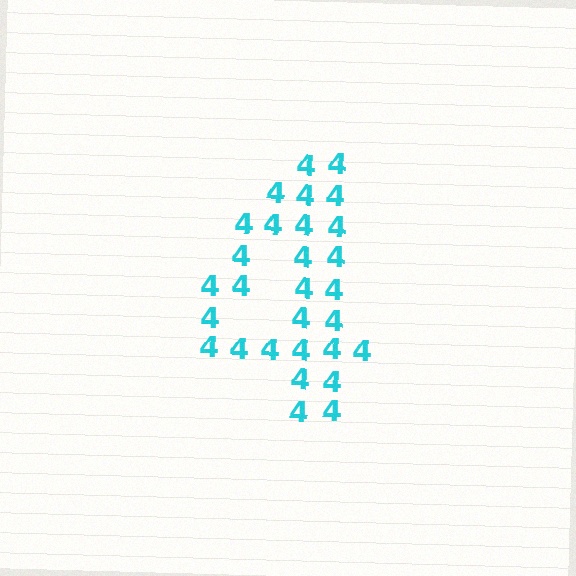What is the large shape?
The large shape is the digit 4.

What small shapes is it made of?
It is made of small digit 4's.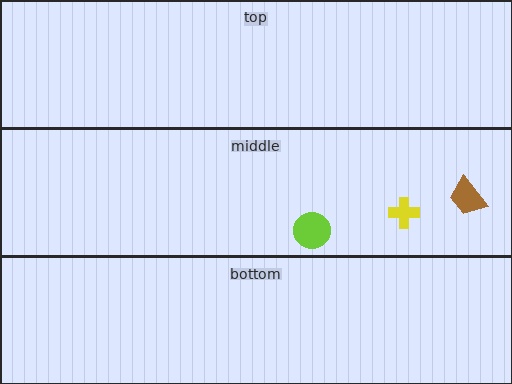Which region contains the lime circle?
The middle region.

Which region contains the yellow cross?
The middle region.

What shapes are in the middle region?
The yellow cross, the brown trapezoid, the lime circle.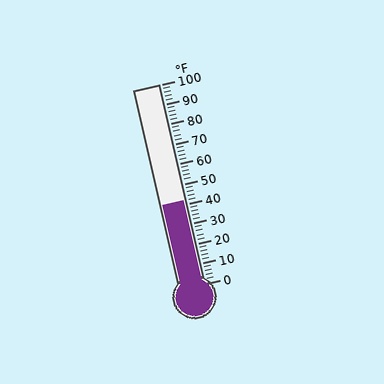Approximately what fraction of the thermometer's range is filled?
The thermometer is filled to approximately 40% of its range.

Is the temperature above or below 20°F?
The temperature is above 20°F.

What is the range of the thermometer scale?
The thermometer scale ranges from 0°F to 100°F.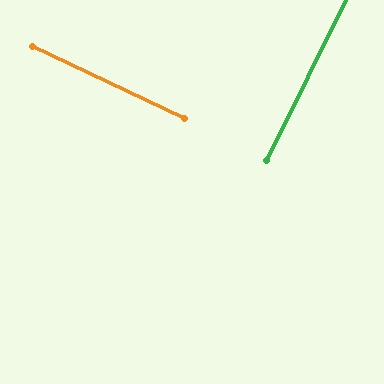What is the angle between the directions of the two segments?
Approximately 89 degrees.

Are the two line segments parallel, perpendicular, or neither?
Perpendicular — they meet at approximately 89°.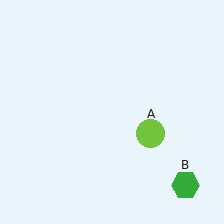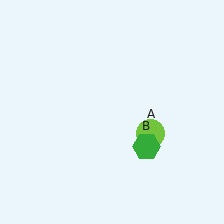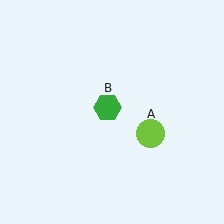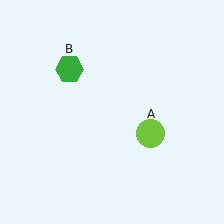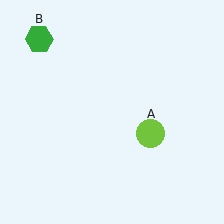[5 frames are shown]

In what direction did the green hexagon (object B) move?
The green hexagon (object B) moved up and to the left.